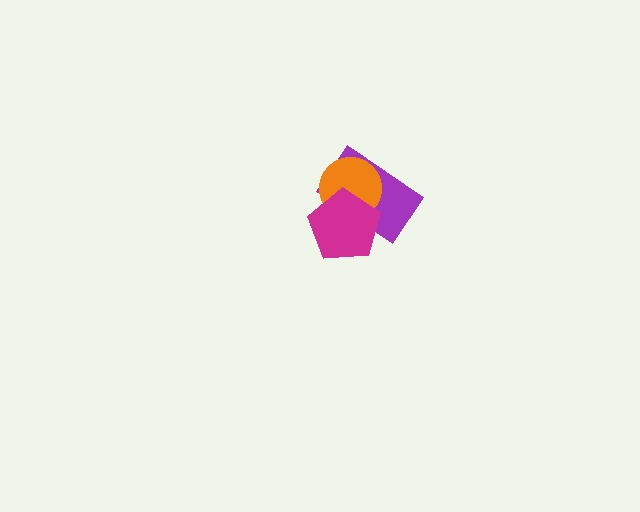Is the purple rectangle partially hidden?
Yes, it is partially covered by another shape.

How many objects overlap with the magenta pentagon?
2 objects overlap with the magenta pentagon.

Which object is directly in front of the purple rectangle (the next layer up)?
The orange circle is directly in front of the purple rectangle.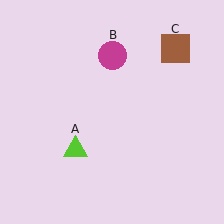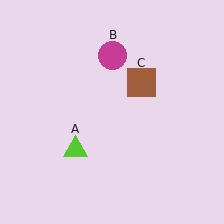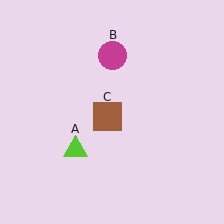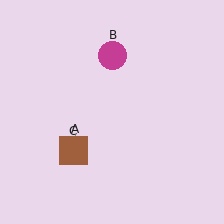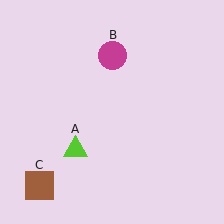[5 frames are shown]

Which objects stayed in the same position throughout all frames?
Lime triangle (object A) and magenta circle (object B) remained stationary.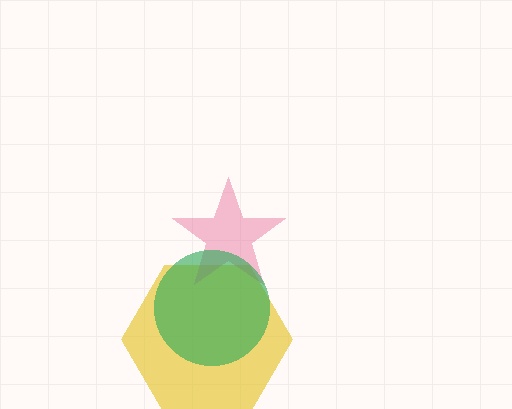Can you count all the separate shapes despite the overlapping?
Yes, there are 3 separate shapes.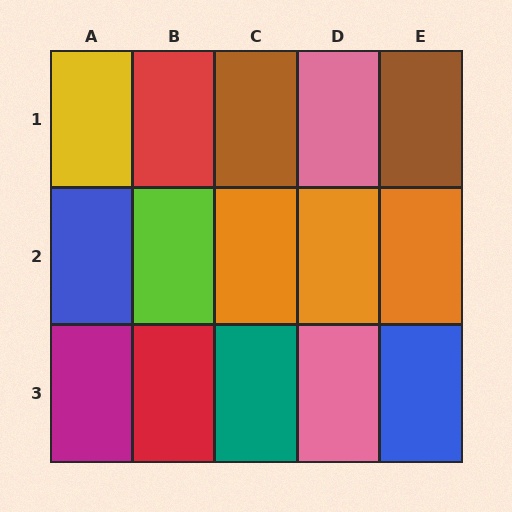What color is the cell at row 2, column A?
Blue.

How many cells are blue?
2 cells are blue.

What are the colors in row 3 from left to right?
Magenta, red, teal, pink, blue.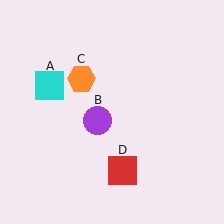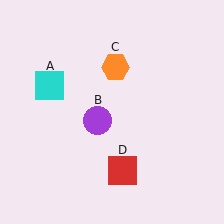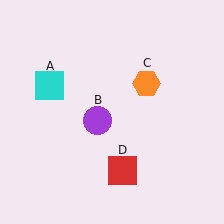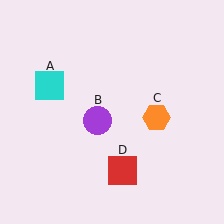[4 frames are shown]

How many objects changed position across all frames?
1 object changed position: orange hexagon (object C).